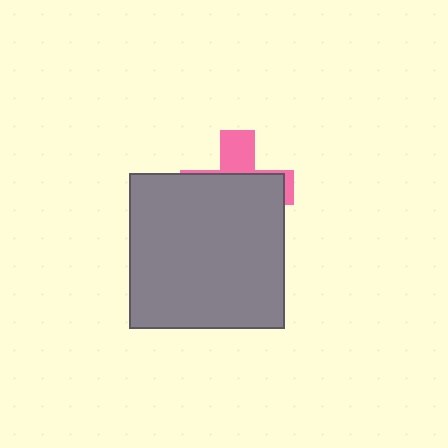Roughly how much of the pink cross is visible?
A small part of it is visible (roughly 31%).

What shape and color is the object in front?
The object in front is a gray square.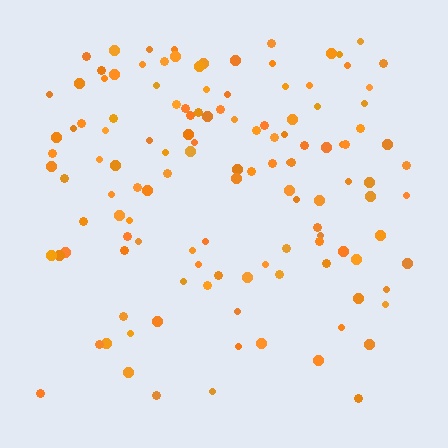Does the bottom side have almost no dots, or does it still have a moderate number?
Still a moderate number, just noticeably fewer than the top.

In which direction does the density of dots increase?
From bottom to top, with the top side densest.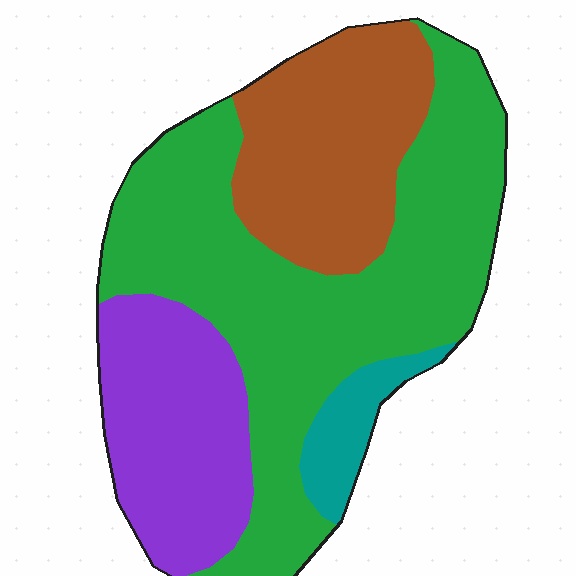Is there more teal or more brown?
Brown.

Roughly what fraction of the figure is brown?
Brown covers about 25% of the figure.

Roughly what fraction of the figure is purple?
Purple takes up about one fifth (1/5) of the figure.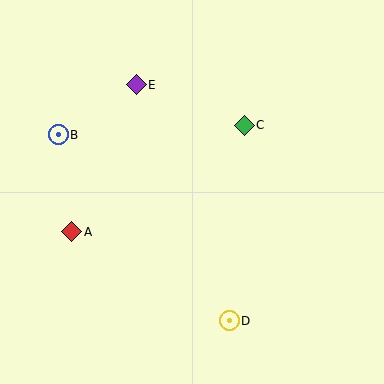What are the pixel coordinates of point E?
Point E is at (136, 85).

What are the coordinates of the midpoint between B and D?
The midpoint between B and D is at (144, 228).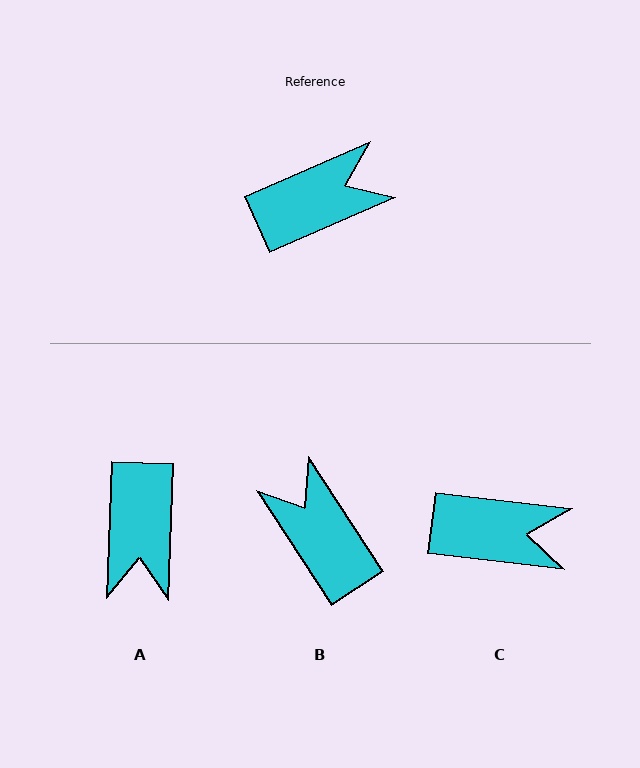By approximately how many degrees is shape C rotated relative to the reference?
Approximately 30 degrees clockwise.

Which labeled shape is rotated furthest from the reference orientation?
A, about 115 degrees away.